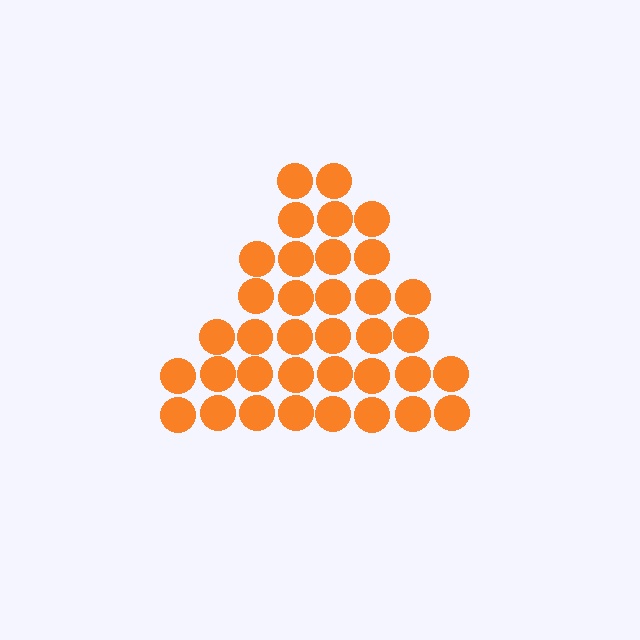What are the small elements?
The small elements are circles.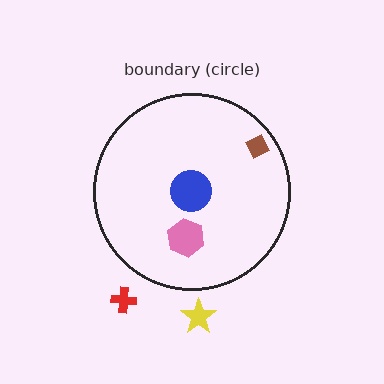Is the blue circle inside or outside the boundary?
Inside.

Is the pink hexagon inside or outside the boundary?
Inside.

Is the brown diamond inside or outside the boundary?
Inside.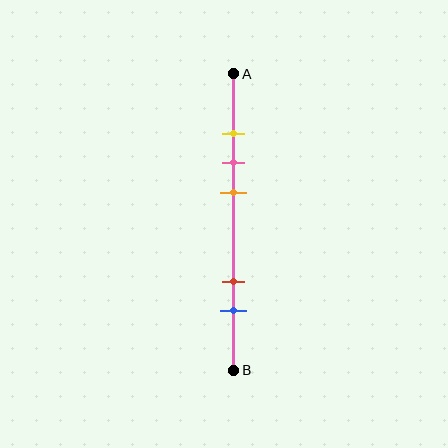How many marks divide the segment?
There are 5 marks dividing the segment.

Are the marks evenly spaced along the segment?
No, the marks are not evenly spaced.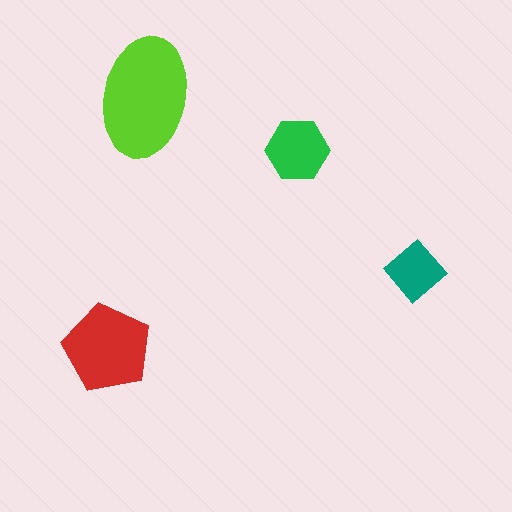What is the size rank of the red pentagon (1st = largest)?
2nd.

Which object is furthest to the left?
The red pentagon is leftmost.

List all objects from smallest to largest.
The teal diamond, the green hexagon, the red pentagon, the lime ellipse.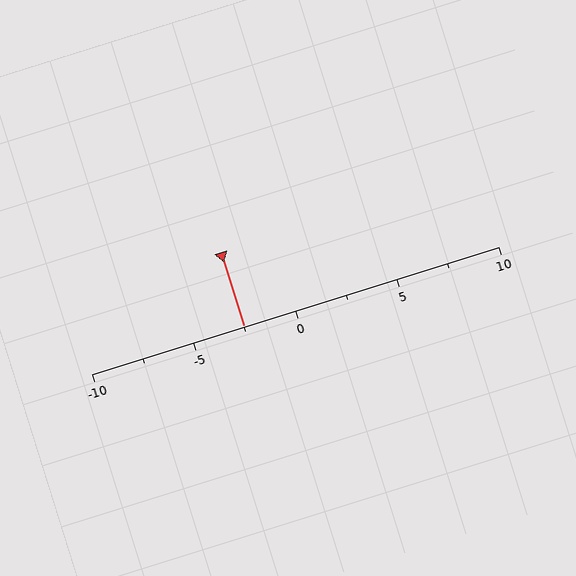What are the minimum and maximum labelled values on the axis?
The axis runs from -10 to 10.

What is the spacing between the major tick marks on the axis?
The major ticks are spaced 5 apart.